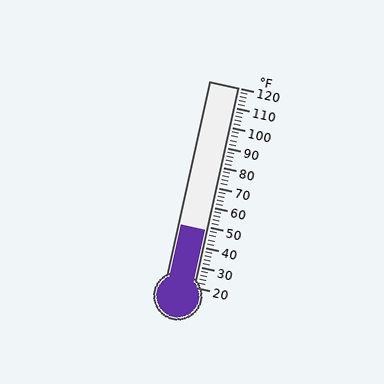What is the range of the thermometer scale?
The thermometer scale ranges from 20°F to 120°F.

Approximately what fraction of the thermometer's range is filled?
The thermometer is filled to approximately 30% of its range.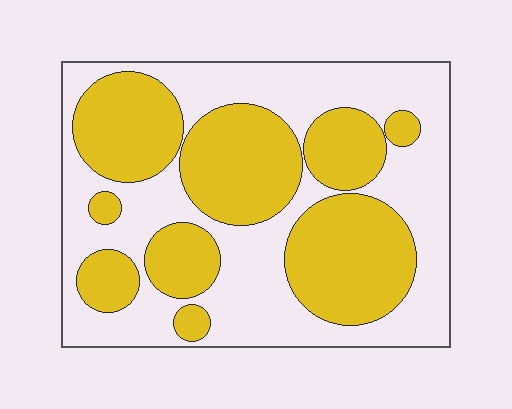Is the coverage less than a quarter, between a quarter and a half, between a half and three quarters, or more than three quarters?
Between a quarter and a half.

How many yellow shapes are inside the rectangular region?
9.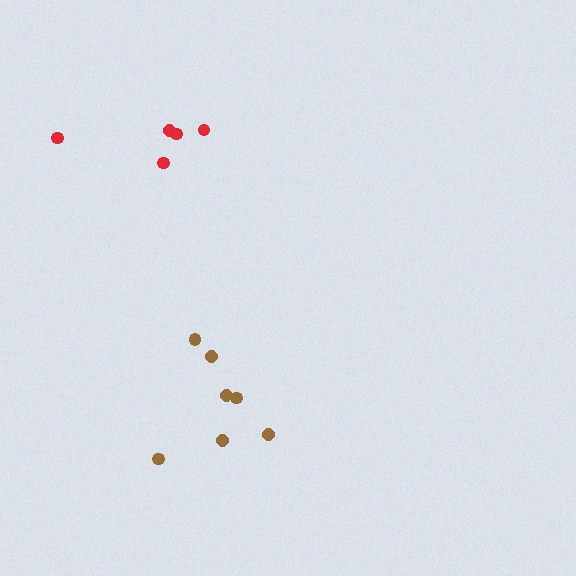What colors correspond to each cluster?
The clusters are colored: red, brown.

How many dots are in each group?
Group 1: 5 dots, Group 2: 7 dots (12 total).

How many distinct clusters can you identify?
There are 2 distinct clusters.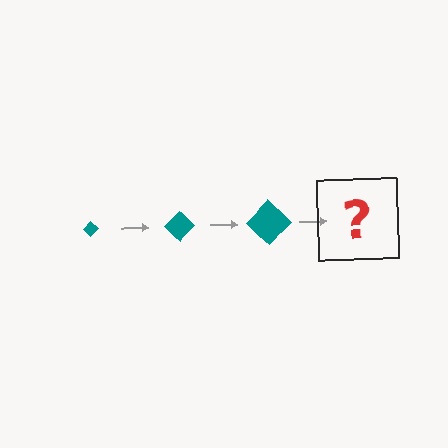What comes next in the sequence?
The next element should be a teal diamond, larger than the previous one.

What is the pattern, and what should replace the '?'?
The pattern is that the diamond gets progressively larger each step. The '?' should be a teal diamond, larger than the previous one.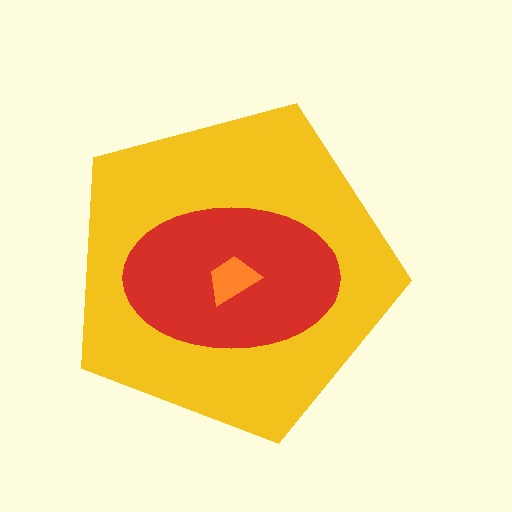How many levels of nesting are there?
3.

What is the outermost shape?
The yellow pentagon.